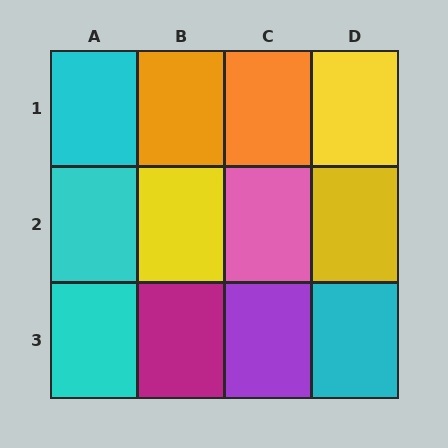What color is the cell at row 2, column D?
Yellow.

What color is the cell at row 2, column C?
Pink.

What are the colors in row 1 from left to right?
Cyan, orange, orange, yellow.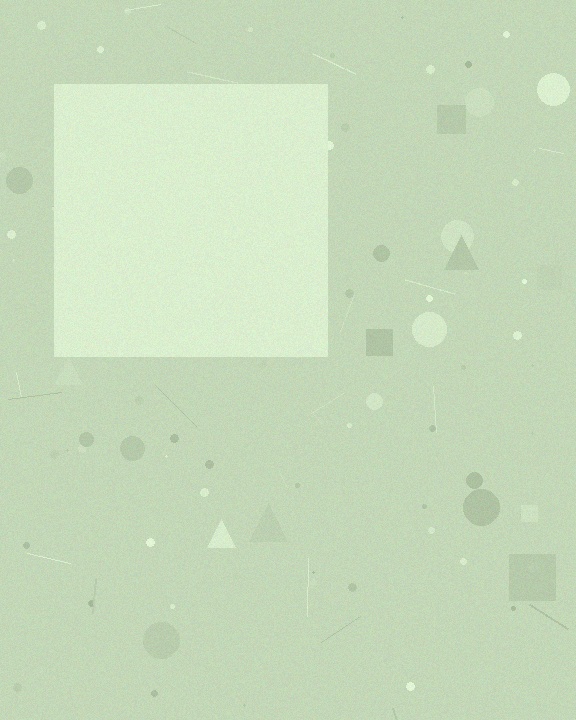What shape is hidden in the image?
A square is hidden in the image.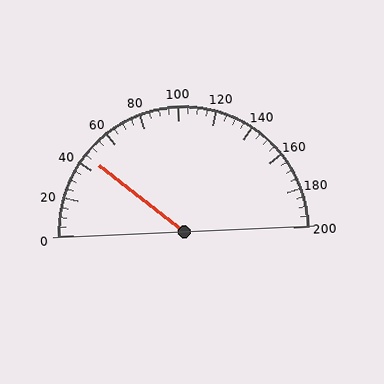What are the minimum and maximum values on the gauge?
The gauge ranges from 0 to 200.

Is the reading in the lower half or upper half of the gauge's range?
The reading is in the lower half of the range (0 to 200).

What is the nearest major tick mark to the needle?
The nearest major tick mark is 40.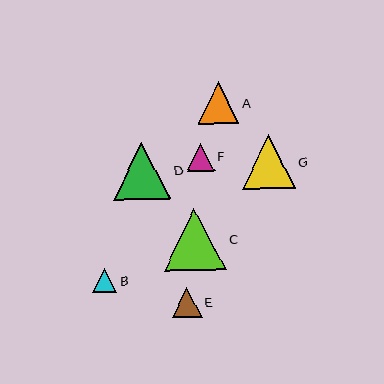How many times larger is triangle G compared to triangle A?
Triangle G is approximately 1.3 times the size of triangle A.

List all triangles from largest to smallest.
From largest to smallest: C, D, G, A, E, F, B.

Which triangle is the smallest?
Triangle B is the smallest with a size of approximately 24 pixels.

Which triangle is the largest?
Triangle C is the largest with a size of approximately 62 pixels.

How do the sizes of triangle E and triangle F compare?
Triangle E and triangle F are approximately the same size.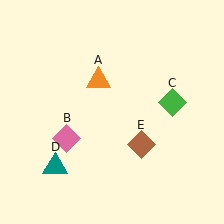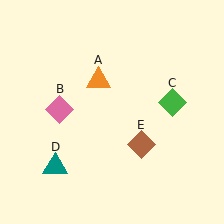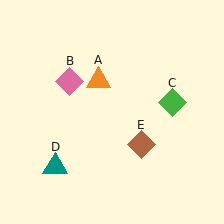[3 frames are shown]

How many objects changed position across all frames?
1 object changed position: pink diamond (object B).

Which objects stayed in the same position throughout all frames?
Orange triangle (object A) and green diamond (object C) and teal triangle (object D) and brown diamond (object E) remained stationary.